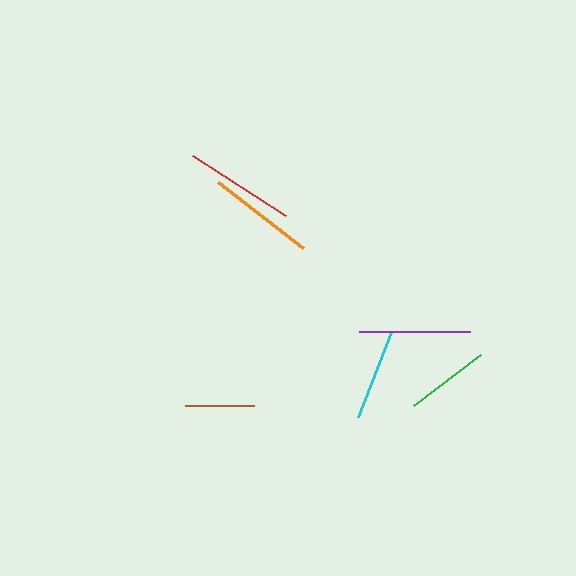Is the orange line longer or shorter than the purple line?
The purple line is longer than the orange line.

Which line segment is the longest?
The red line is the longest at approximately 111 pixels.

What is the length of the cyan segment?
The cyan segment is approximately 92 pixels long.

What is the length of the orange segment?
The orange segment is approximately 107 pixels long.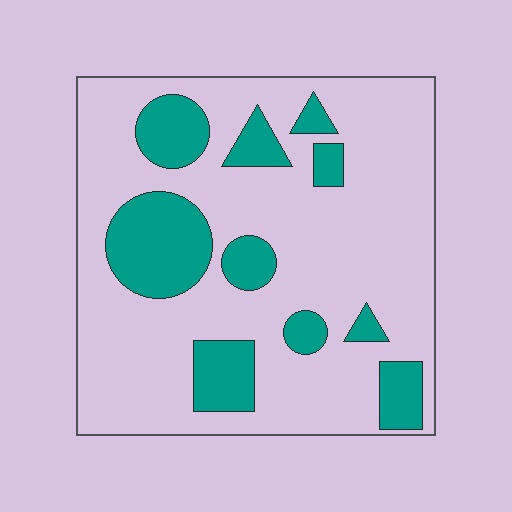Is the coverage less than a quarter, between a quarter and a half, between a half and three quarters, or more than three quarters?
Less than a quarter.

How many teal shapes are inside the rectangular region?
10.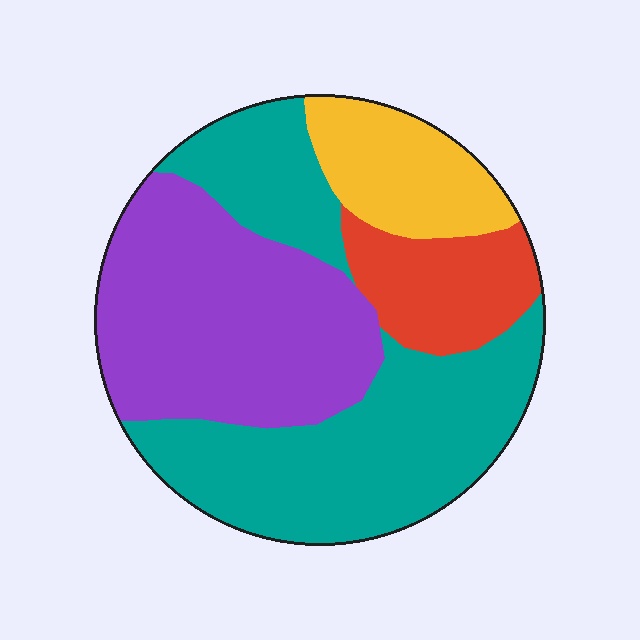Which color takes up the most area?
Teal, at roughly 40%.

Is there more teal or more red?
Teal.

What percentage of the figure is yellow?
Yellow takes up about one eighth (1/8) of the figure.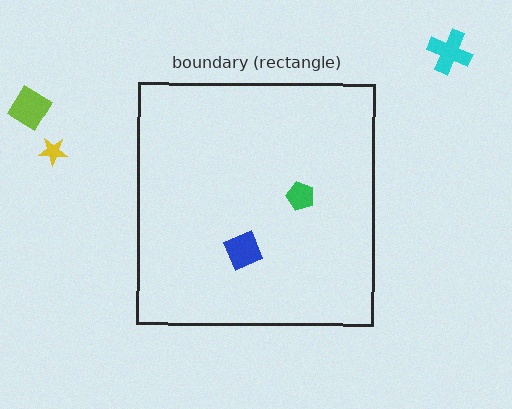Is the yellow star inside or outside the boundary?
Outside.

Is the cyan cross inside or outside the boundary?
Outside.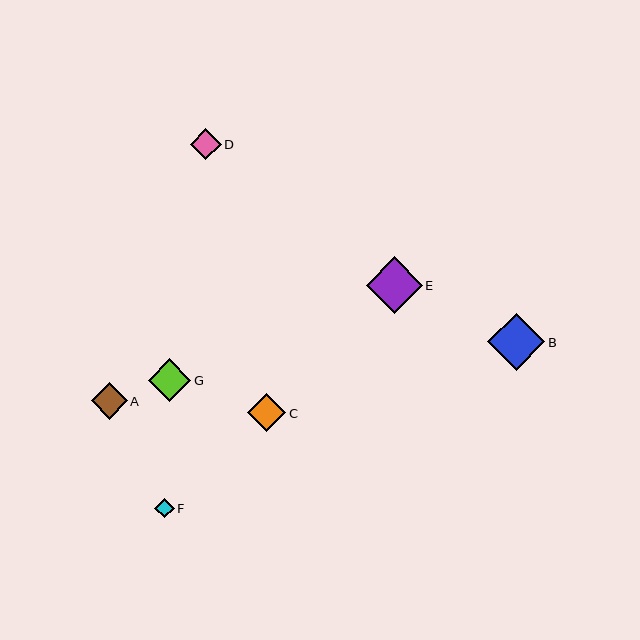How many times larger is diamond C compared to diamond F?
Diamond C is approximately 2.0 times the size of diamond F.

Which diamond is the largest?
Diamond B is the largest with a size of approximately 57 pixels.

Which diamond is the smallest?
Diamond F is the smallest with a size of approximately 19 pixels.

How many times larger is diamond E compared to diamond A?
Diamond E is approximately 1.6 times the size of diamond A.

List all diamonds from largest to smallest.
From largest to smallest: B, E, G, C, A, D, F.